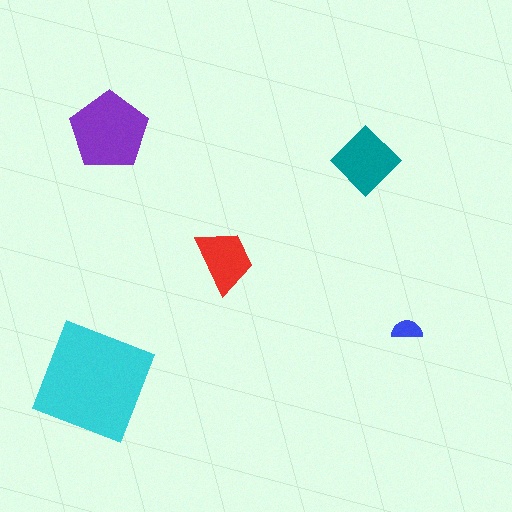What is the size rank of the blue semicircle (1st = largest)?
5th.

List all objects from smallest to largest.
The blue semicircle, the red trapezoid, the teal diamond, the purple pentagon, the cyan square.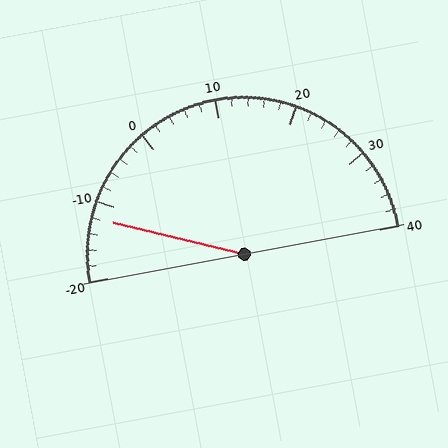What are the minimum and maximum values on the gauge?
The gauge ranges from -20 to 40.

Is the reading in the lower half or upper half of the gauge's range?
The reading is in the lower half of the range (-20 to 40).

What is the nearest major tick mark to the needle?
The nearest major tick mark is -10.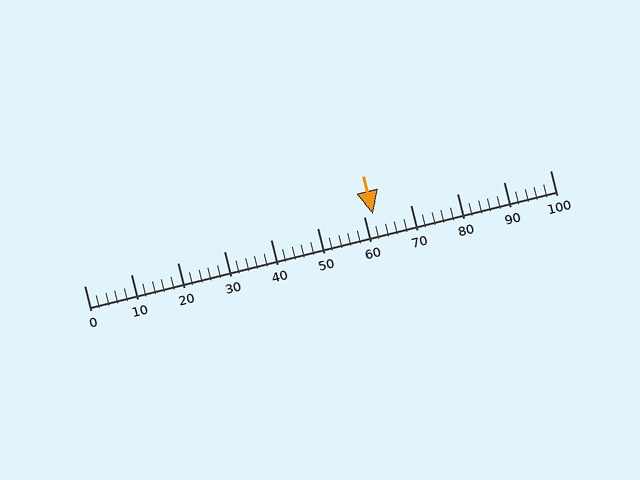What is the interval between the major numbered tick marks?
The major tick marks are spaced 10 units apart.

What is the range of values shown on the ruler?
The ruler shows values from 0 to 100.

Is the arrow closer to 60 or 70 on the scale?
The arrow is closer to 60.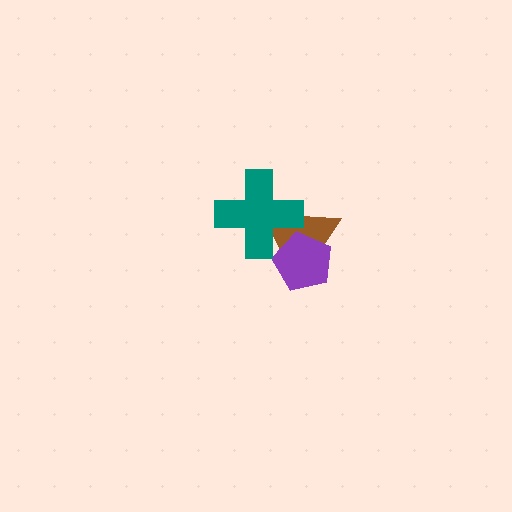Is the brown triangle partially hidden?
Yes, it is partially covered by another shape.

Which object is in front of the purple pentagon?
The teal cross is in front of the purple pentagon.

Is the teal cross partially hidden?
No, no other shape covers it.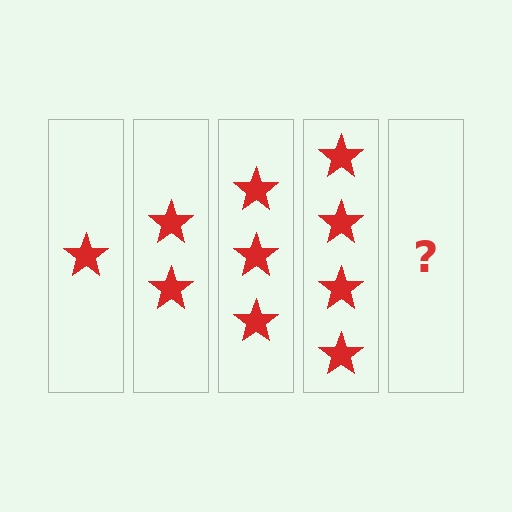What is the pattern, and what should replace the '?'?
The pattern is that each step adds one more star. The '?' should be 5 stars.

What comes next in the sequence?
The next element should be 5 stars.